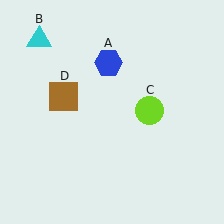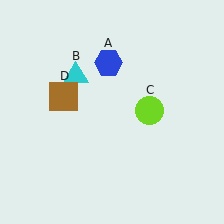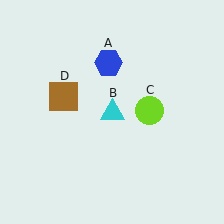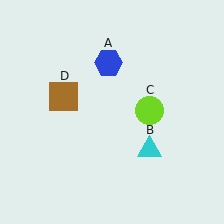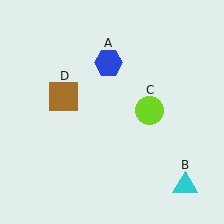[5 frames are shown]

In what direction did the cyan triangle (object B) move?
The cyan triangle (object B) moved down and to the right.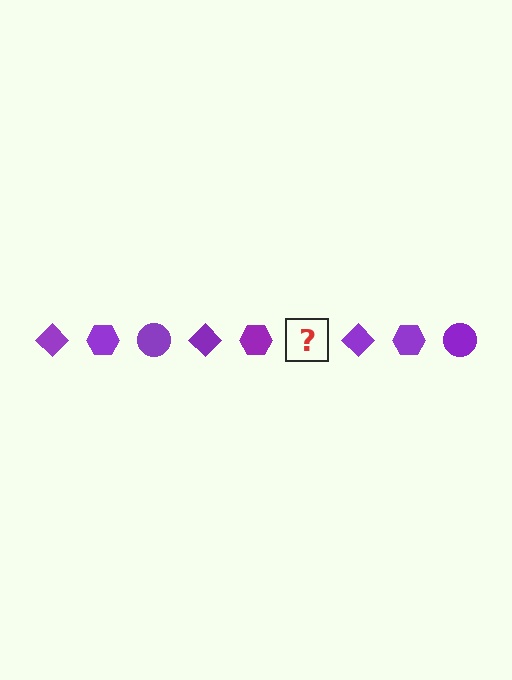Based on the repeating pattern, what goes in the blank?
The blank should be a purple circle.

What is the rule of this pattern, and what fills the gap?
The rule is that the pattern cycles through diamond, hexagon, circle shapes in purple. The gap should be filled with a purple circle.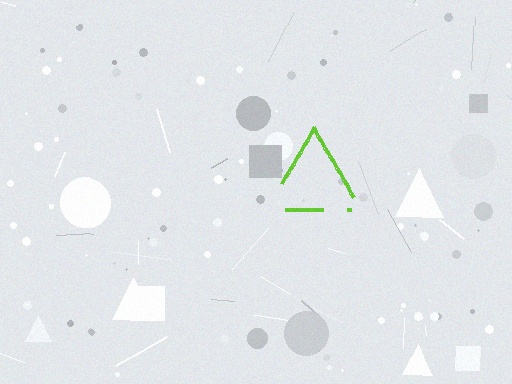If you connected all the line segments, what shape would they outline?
They would outline a triangle.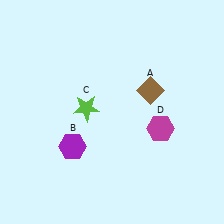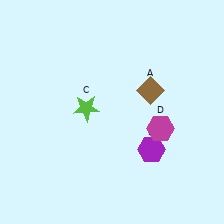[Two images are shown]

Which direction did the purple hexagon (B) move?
The purple hexagon (B) moved right.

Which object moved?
The purple hexagon (B) moved right.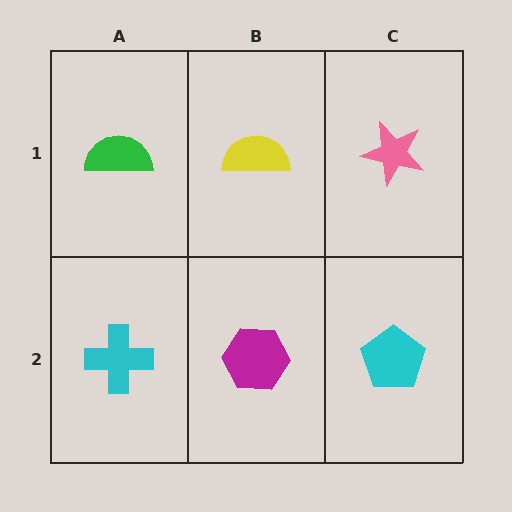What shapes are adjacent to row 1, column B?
A magenta hexagon (row 2, column B), a green semicircle (row 1, column A), a pink star (row 1, column C).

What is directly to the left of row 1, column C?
A yellow semicircle.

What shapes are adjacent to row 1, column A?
A cyan cross (row 2, column A), a yellow semicircle (row 1, column B).